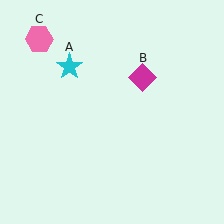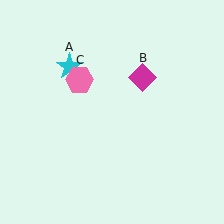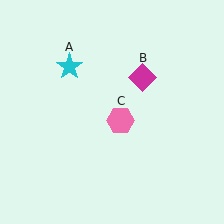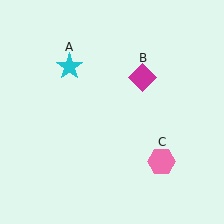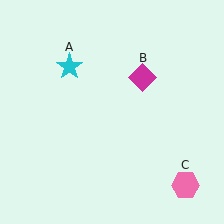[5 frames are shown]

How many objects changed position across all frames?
1 object changed position: pink hexagon (object C).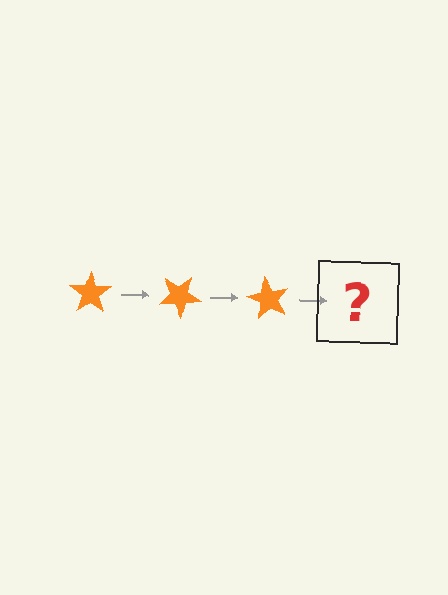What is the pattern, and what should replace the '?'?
The pattern is that the star rotates 30 degrees each step. The '?' should be an orange star rotated 90 degrees.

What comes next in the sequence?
The next element should be an orange star rotated 90 degrees.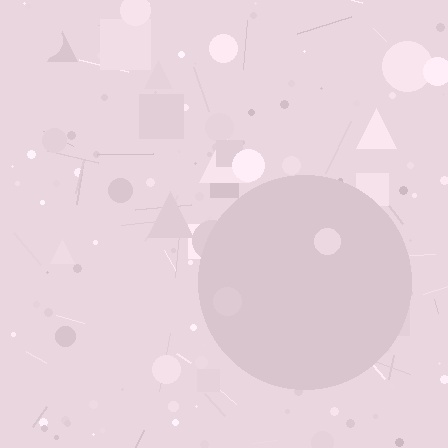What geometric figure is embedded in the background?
A circle is embedded in the background.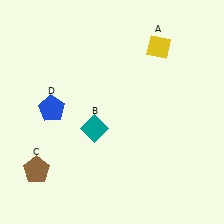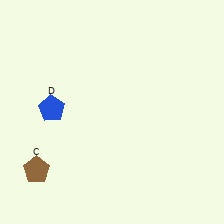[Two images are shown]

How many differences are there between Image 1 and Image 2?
There are 2 differences between the two images.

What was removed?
The yellow diamond (A), the teal diamond (B) were removed in Image 2.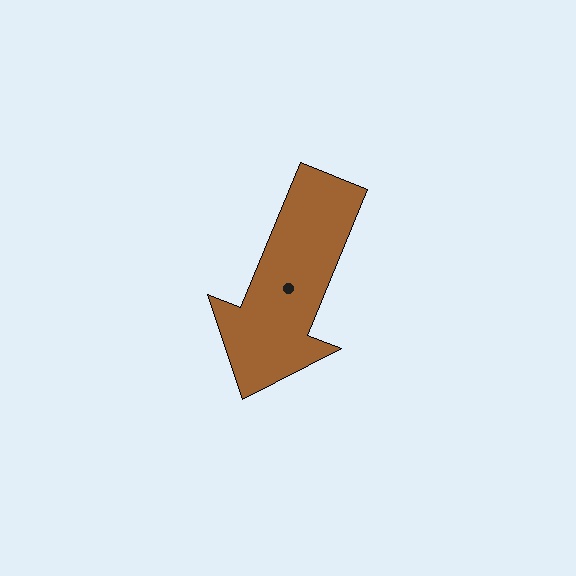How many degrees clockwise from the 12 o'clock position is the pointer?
Approximately 202 degrees.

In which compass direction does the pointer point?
South.